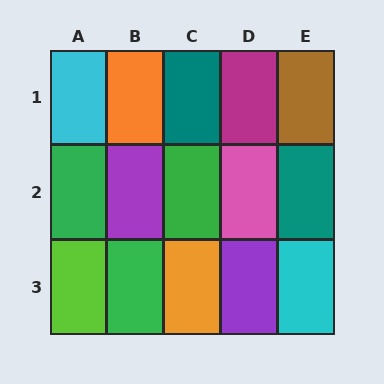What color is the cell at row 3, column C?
Orange.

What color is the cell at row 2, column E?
Teal.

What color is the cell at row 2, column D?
Pink.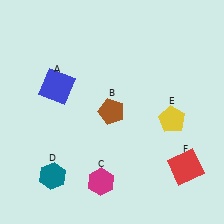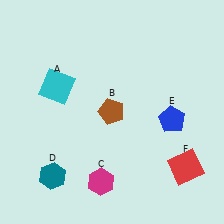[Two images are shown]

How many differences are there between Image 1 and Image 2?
There are 2 differences between the two images.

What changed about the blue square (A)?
In Image 1, A is blue. In Image 2, it changed to cyan.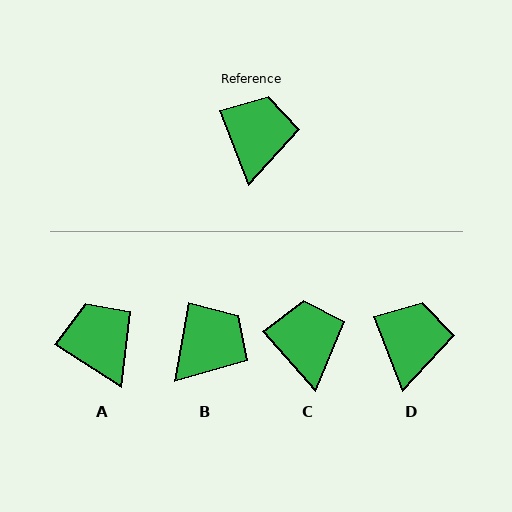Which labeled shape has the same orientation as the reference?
D.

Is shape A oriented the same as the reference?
No, it is off by about 36 degrees.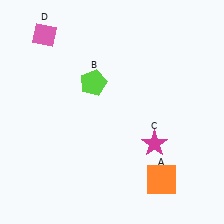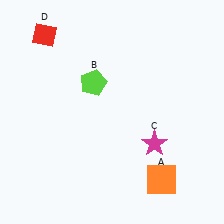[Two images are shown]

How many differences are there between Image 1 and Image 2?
There is 1 difference between the two images.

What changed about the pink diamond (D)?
In Image 1, D is pink. In Image 2, it changed to red.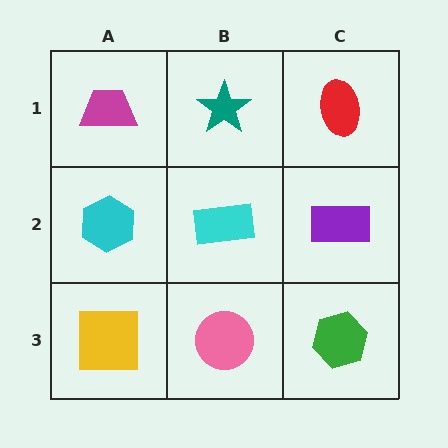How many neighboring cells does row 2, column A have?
3.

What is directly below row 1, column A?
A cyan hexagon.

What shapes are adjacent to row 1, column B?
A cyan rectangle (row 2, column B), a magenta trapezoid (row 1, column A), a red ellipse (row 1, column C).